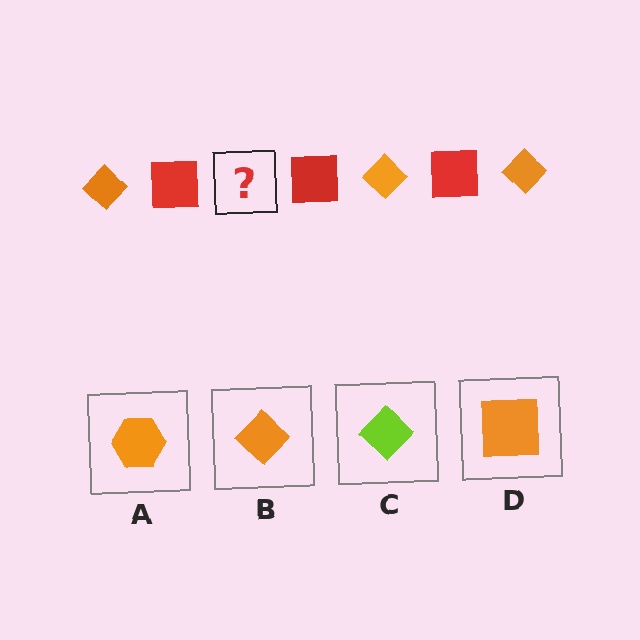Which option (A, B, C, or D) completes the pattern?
B.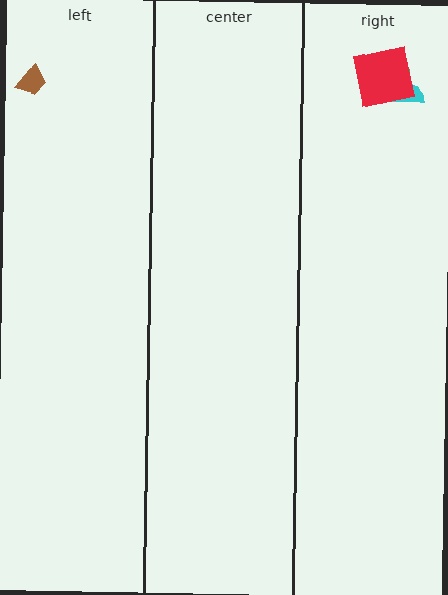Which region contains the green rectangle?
The right region.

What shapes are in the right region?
The green rectangle, the cyan semicircle, the red square.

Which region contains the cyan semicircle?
The right region.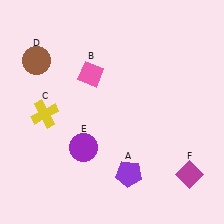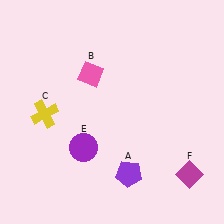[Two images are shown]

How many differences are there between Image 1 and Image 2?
There is 1 difference between the two images.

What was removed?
The brown circle (D) was removed in Image 2.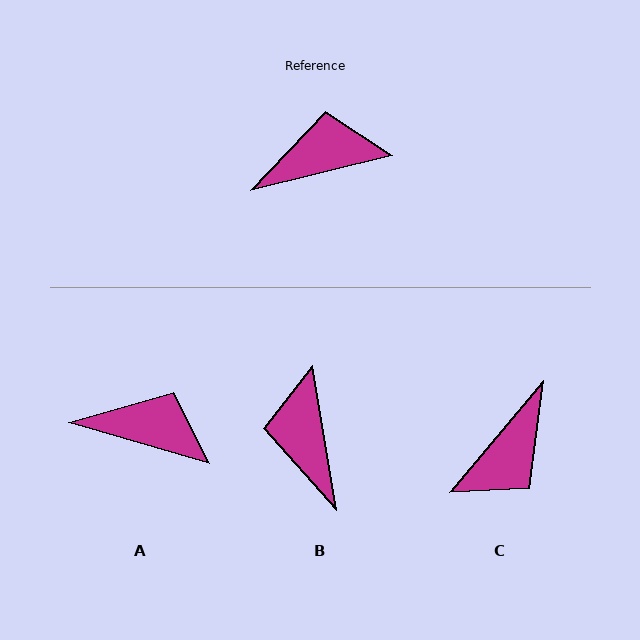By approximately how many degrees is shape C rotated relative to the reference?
Approximately 144 degrees clockwise.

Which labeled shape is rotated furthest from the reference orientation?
C, about 144 degrees away.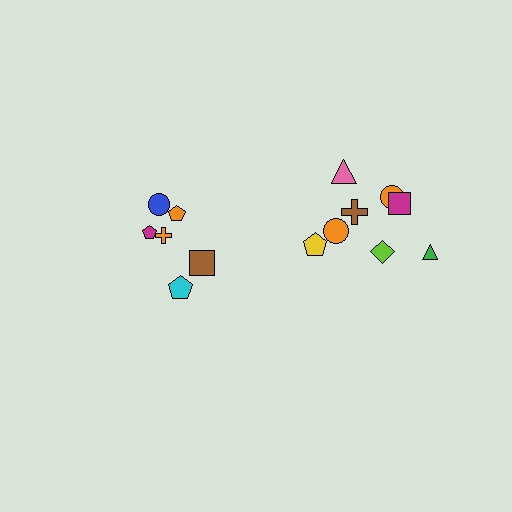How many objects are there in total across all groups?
There are 14 objects.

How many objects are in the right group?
There are 8 objects.